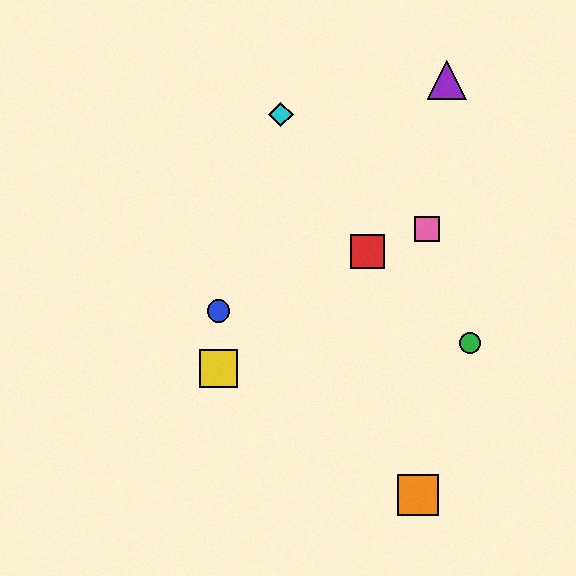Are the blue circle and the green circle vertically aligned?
No, the blue circle is at x≈219 and the green circle is at x≈470.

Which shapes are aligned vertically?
The blue circle, the yellow square are aligned vertically.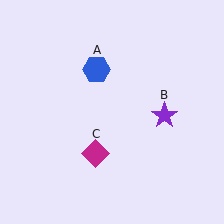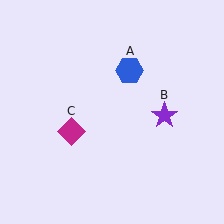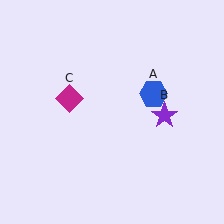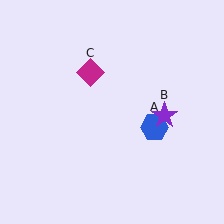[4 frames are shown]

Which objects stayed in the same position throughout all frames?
Purple star (object B) remained stationary.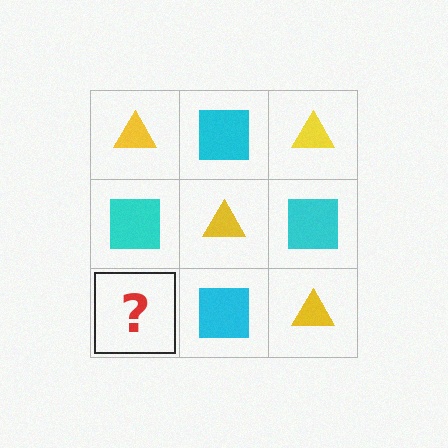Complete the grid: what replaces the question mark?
The question mark should be replaced with a yellow triangle.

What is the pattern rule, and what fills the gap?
The rule is that it alternates yellow triangle and cyan square in a checkerboard pattern. The gap should be filled with a yellow triangle.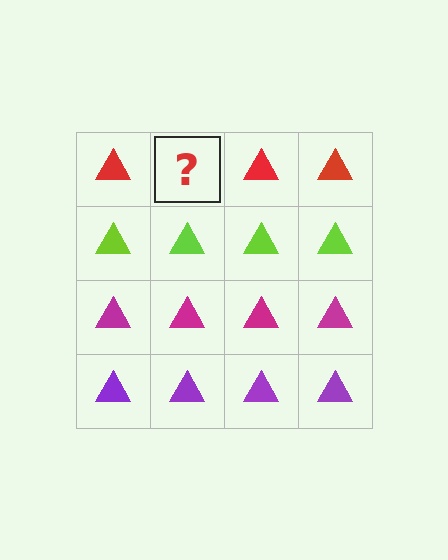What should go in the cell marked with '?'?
The missing cell should contain a red triangle.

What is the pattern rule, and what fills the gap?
The rule is that each row has a consistent color. The gap should be filled with a red triangle.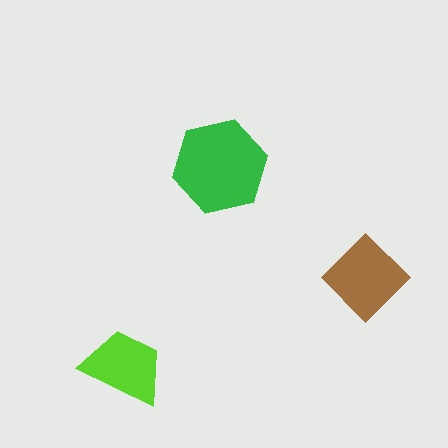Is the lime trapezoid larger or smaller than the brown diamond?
Smaller.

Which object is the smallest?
The lime trapezoid.